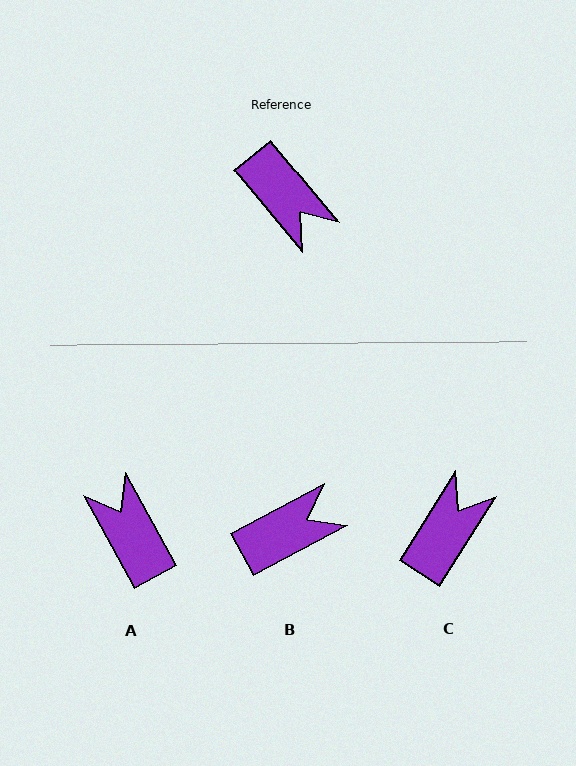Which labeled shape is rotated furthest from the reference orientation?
A, about 169 degrees away.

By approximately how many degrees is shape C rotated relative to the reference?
Approximately 108 degrees counter-clockwise.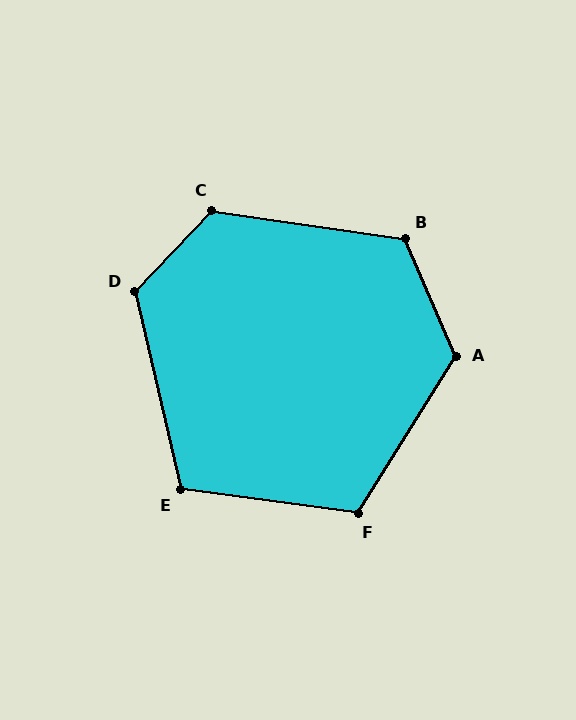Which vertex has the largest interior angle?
C, at approximately 125 degrees.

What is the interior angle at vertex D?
Approximately 123 degrees (obtuse).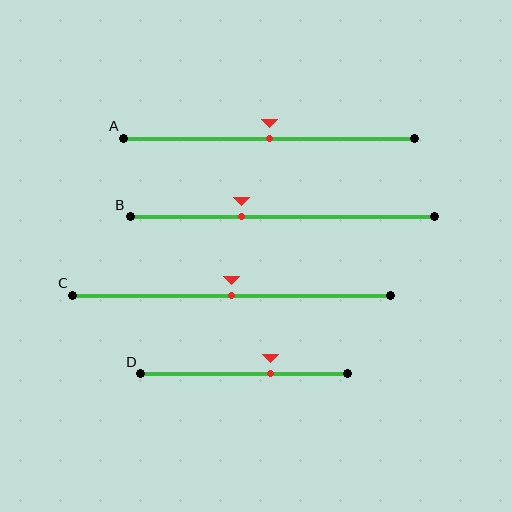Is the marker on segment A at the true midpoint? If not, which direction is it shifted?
Yes, the marker on segment A is at the true midpoint.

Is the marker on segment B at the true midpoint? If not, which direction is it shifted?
No, the marker on segment B is shifted to the left by about 14% of the segment length.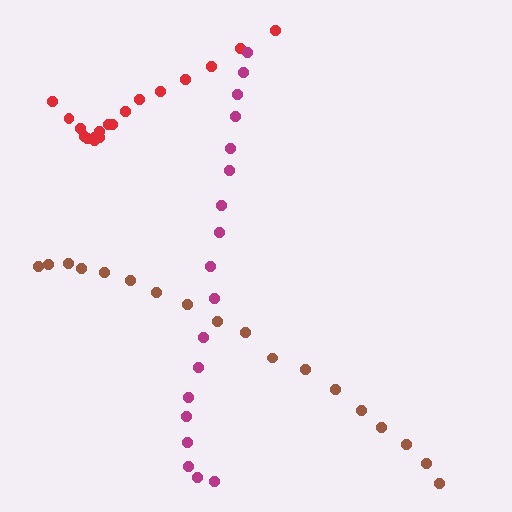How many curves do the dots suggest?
There are 3 distinct paths.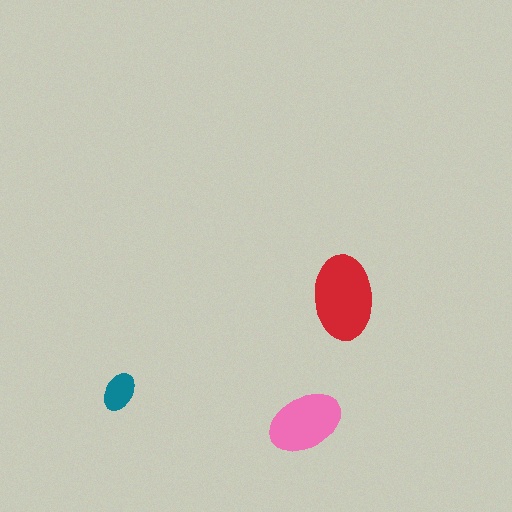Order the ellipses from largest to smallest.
the red one, the pink one, the teal one.